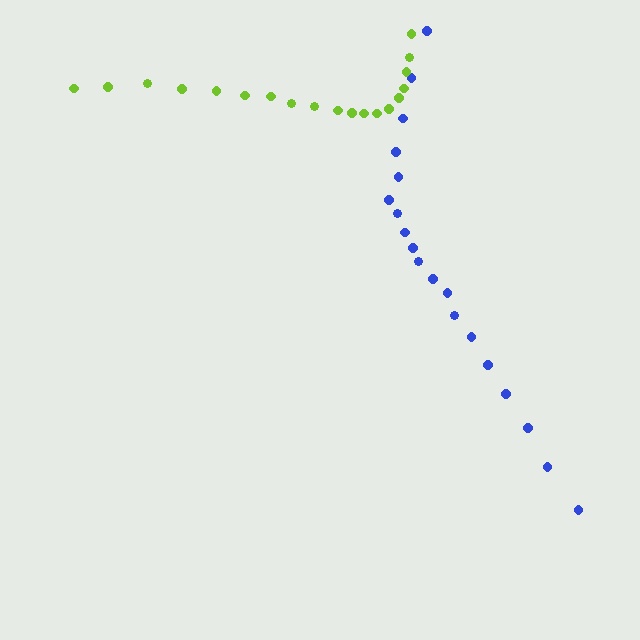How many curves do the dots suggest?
There are 2 distinct paths.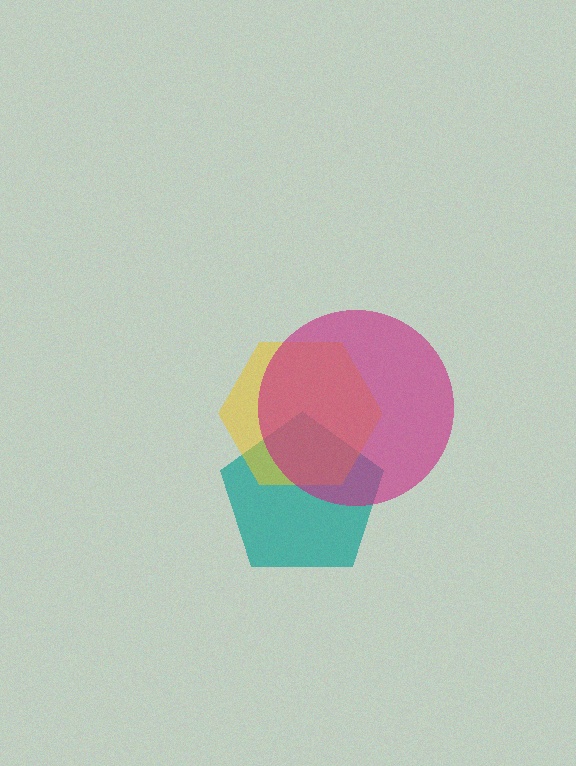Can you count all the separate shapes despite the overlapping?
Yes, there are 3 separate shapes.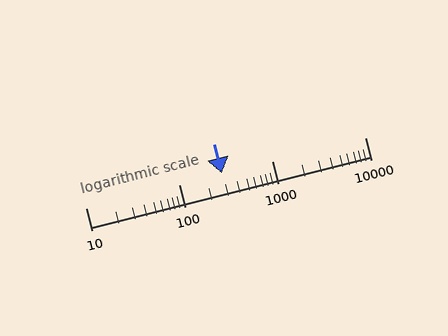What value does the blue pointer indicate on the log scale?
The pointer indicates approximately 290.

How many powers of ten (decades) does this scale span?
The scale spans 3 decades, from 10 to 10000.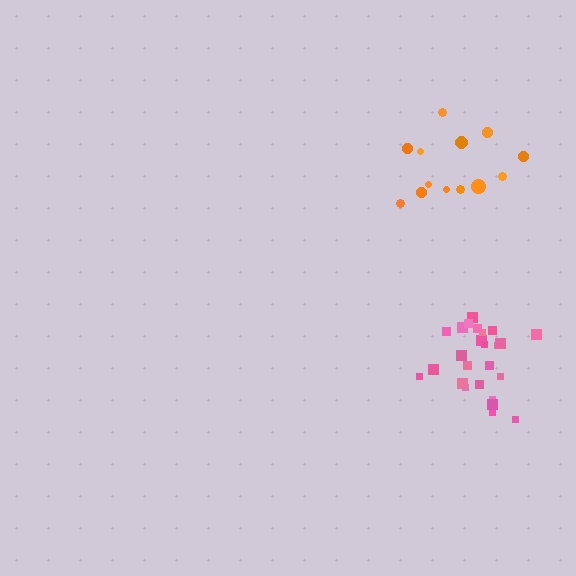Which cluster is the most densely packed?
Pink.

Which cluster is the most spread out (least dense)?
Orange.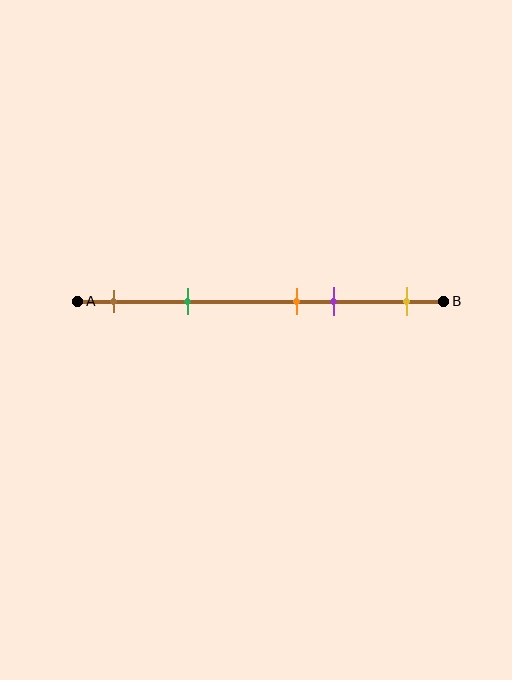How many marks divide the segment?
There are 5 marks dividing the segment.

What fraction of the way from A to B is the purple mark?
The purple mark is approximately 70% (0.7) of the way from A to B.